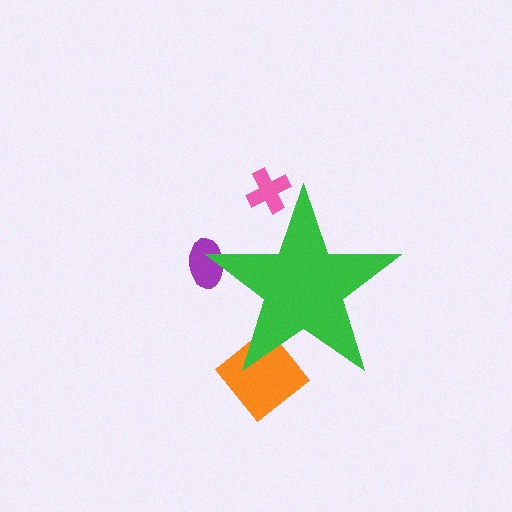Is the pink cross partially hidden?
Yes, the pink cross is partially hidden behind the green star.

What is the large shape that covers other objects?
A green star.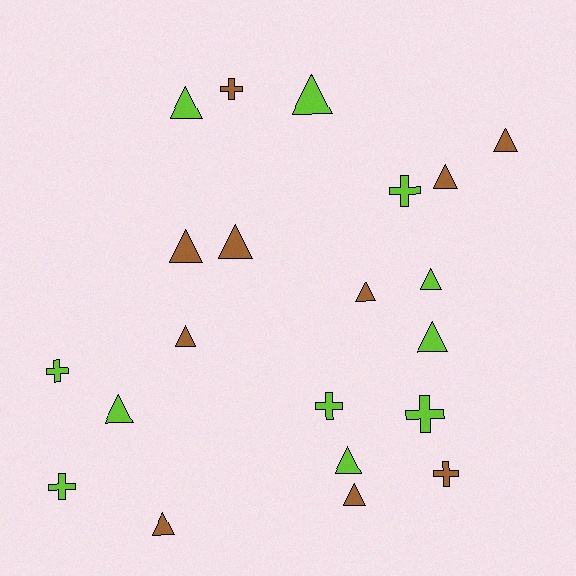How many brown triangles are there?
There are 8 brown triangles.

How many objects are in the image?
There are 21 objects.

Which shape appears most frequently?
Triangle, with 14 objects.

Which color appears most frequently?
Lime, with 11 objects.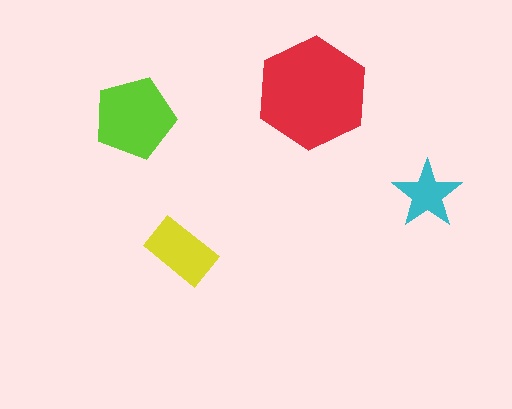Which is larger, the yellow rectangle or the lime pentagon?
The lime pentagon.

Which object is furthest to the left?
The lime pentagon is leftmost.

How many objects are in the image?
There are 4 objects in the image.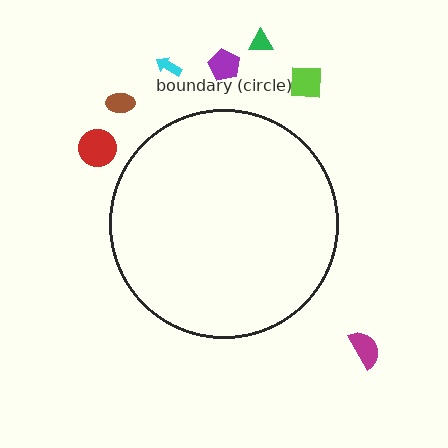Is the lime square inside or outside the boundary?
Outside.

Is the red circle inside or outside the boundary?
Outside.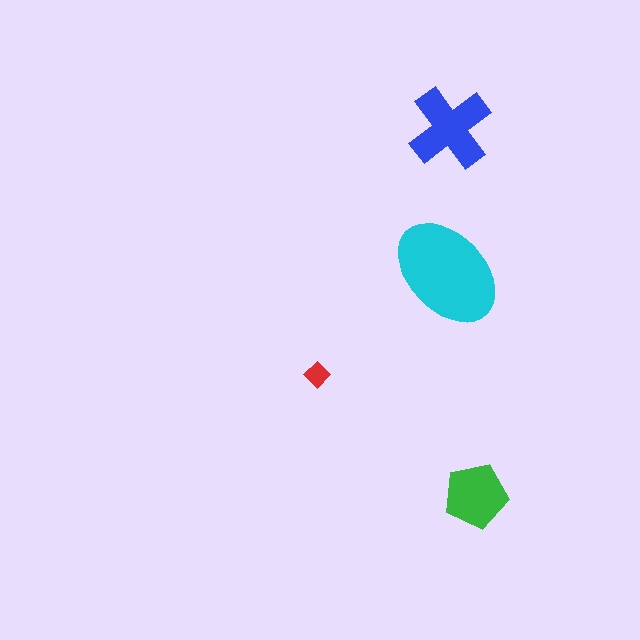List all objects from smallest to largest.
The red diamond, the green pentagon, the blue cross, the cyan ellipse.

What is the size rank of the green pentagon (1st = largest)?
3rd.